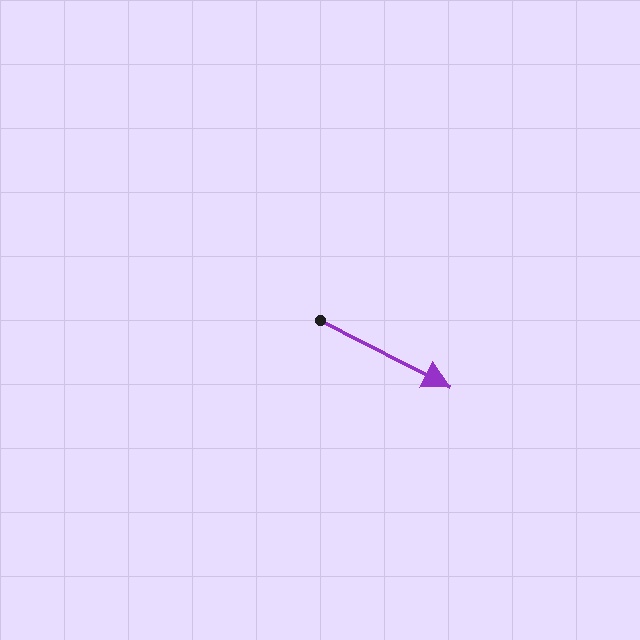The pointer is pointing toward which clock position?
Roughly 4 o'clock.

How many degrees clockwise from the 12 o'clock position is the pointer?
Approximately 117 degrees.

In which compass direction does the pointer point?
Southeast.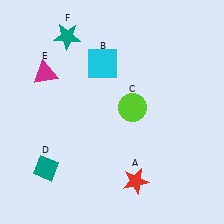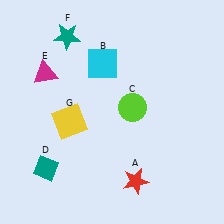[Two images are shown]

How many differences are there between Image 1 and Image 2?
There is 1 difference between the two images.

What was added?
A yellow square (G) was added in Image 2.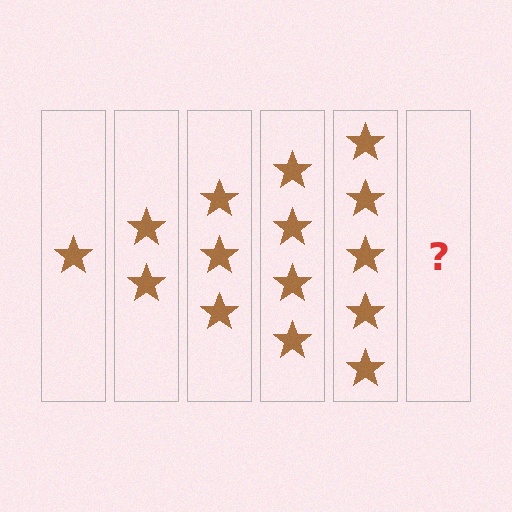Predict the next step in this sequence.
The next step is 6 stars.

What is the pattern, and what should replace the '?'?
The pattern is that each step adds one more star. The '?' should be 6 stars.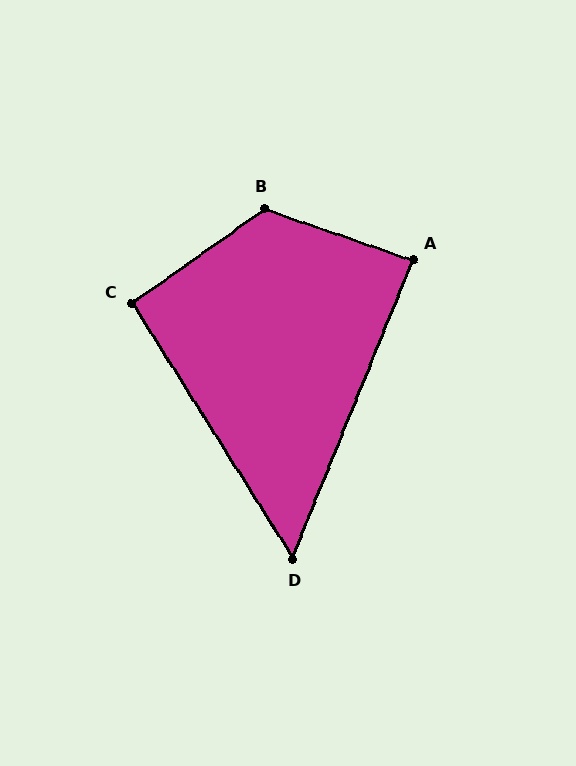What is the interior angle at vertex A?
Approximately 87 degrees (approximately right).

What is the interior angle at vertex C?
Approximately 93 degrees (approximately right).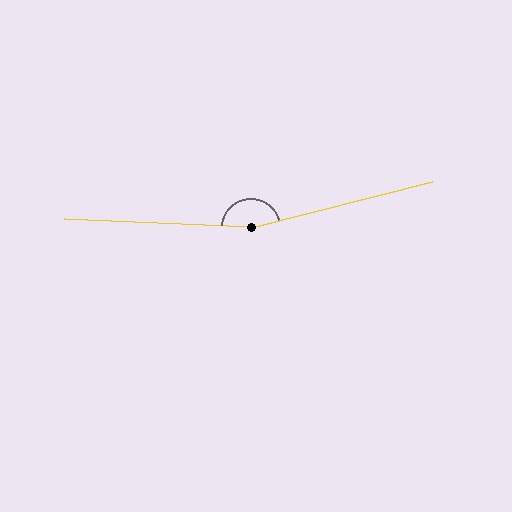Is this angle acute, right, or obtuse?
It is obtuse.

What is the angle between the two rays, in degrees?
Approximately 163 degrees.